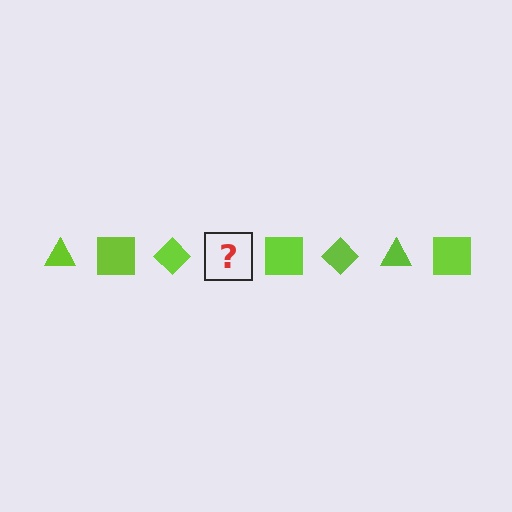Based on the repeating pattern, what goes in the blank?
The blank should be a lime triangle.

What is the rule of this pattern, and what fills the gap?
The rule is that the pattern cycles through triangle, square, diamond shapes in lime. The gap should be filled with a lime triangle.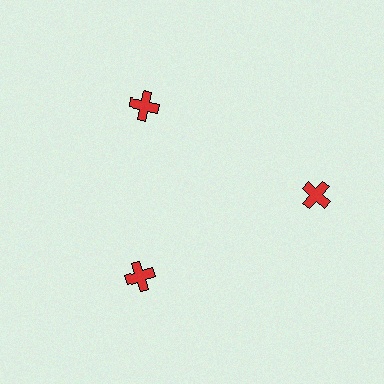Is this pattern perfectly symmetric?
No. The 3 red crosses are arranged in a ring, but one element near the 3 o'clock position is pushed outward from the center, breaking the 3-fold rotational symmetry.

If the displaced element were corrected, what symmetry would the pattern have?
It would have 3-fold rotational symmetry — the pattern would map onto itself every 120 degrees.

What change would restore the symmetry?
The symmetry would be restored by moving it inward, back onto the ring so that all 3 crosses sit at equal angles and equal distance from the center.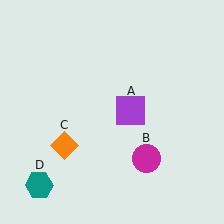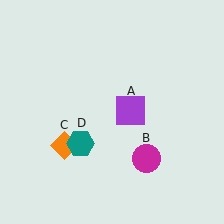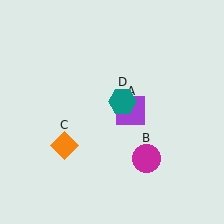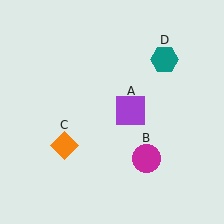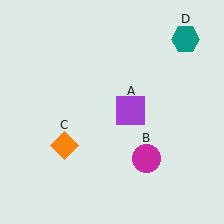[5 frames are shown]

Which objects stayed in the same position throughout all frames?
Purple square (object A) and magenta circle (object B) and orange diamond (object C) remained stationary.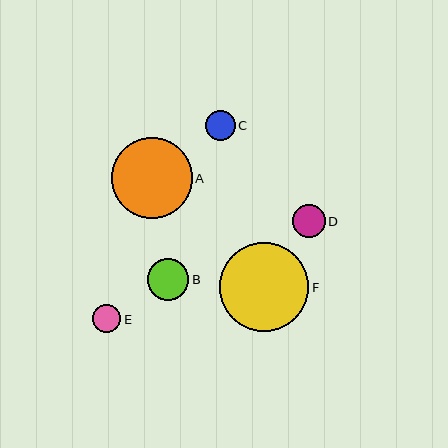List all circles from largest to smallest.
From largest to smallest: F, A, B, D, C, E.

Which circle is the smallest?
Circle E is the smallest with a size of approximately 28 pixels.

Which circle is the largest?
Circle F is the largest with a size of approximately 89 pixels.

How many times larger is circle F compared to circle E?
Circle F is approximately 3.2 times the size of circle E.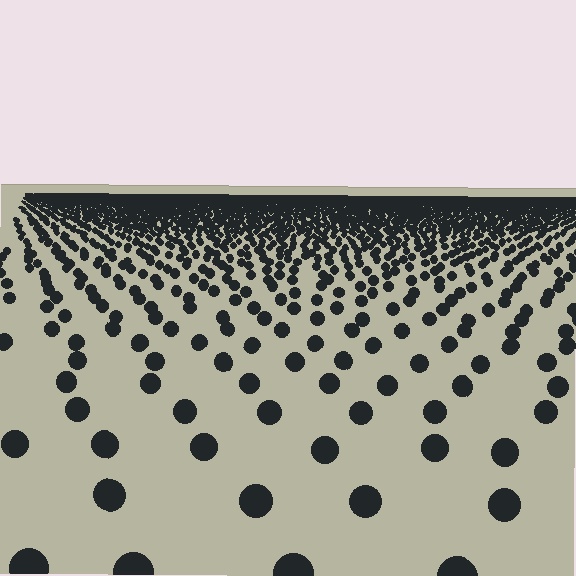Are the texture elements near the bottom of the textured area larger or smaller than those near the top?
Larger. Near the bottom, elements are closer to the viewer and appear at a bigger on-screen size.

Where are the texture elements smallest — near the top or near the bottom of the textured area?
Near the top.